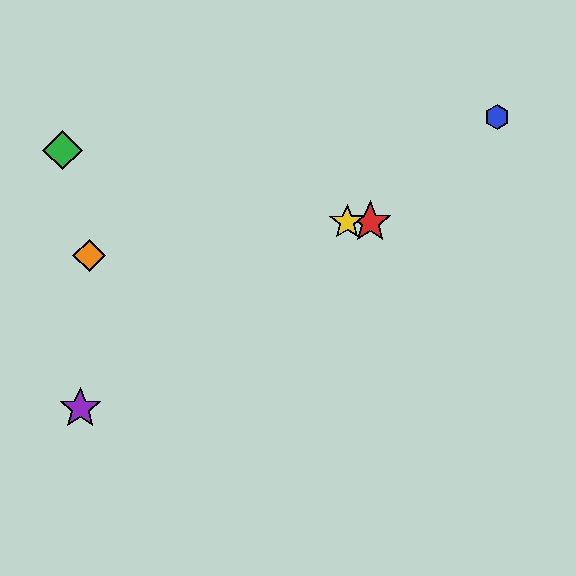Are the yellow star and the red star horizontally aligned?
Yes, both are at y≈222.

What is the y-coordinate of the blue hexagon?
The blue hexagon is at y≈117.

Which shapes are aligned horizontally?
The red star, the yellow star are aligned horizontally.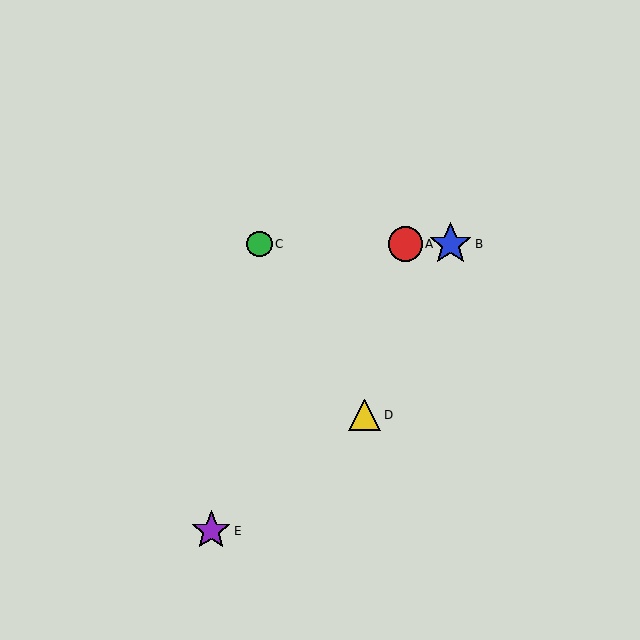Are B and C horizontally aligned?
Yes, both are at y≈244.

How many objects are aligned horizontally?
3 objects (A, B, C) are aligned horizontally.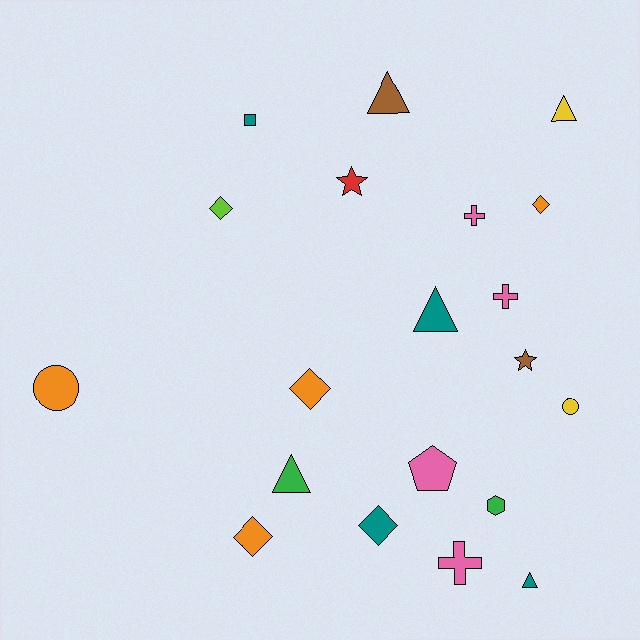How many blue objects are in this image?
There are no blue objects.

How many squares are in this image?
There is 1 square.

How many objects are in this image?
There are 20 objects.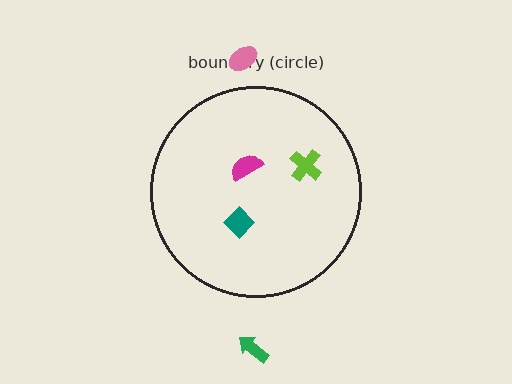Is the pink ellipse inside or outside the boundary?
Outside.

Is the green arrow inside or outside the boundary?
Outside.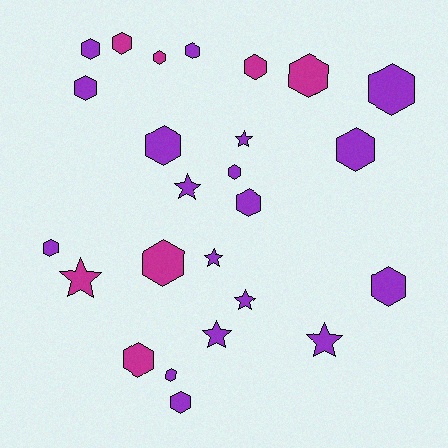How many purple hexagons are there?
There are 12 purple hexagons.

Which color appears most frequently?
Purple, with 18 objects.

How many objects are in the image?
There are 25 objects.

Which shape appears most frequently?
Hexagon, with 18 objects.